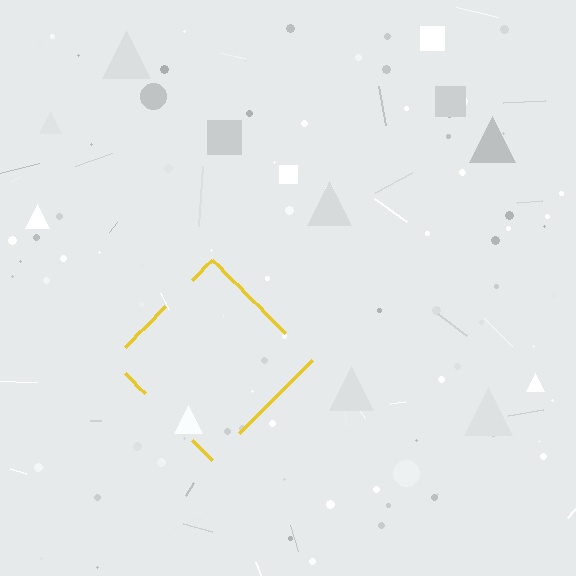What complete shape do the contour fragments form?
The contour fragments form a diamond.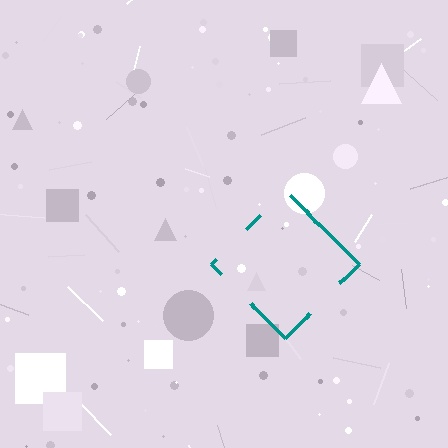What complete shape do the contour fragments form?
The contour fragments form a diamond.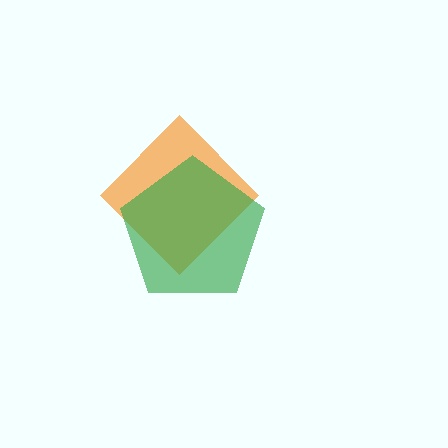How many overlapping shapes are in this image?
There are 2 overlapping shapes in the image.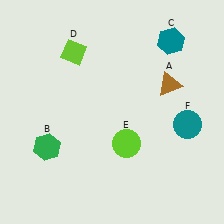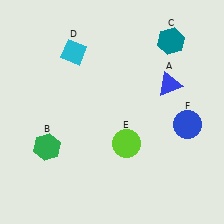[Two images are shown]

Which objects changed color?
A changed from brown to blue. D changed from lime to cyan. F changed from teal to blue.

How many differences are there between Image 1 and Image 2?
There are 3 differences between the two images.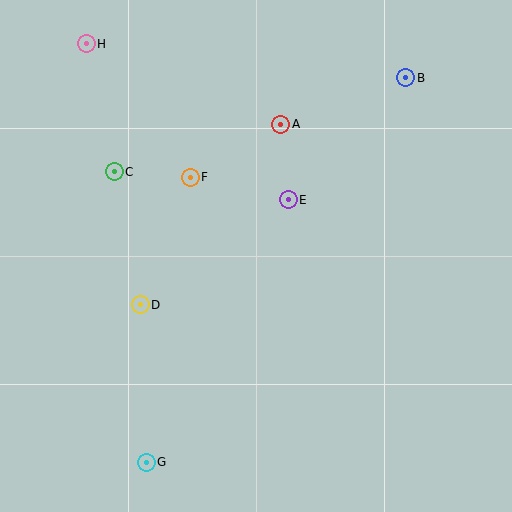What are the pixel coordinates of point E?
Point E is at (288, 200).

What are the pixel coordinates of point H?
Point H is at (86, 44).